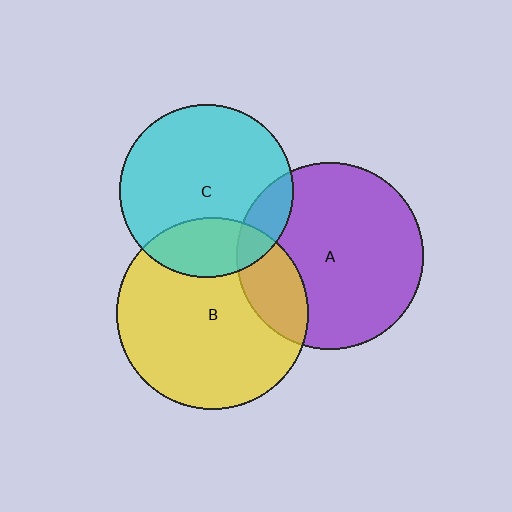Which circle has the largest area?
Circle B (yellow).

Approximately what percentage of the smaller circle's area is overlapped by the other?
Approximately 25%.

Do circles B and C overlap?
Yes.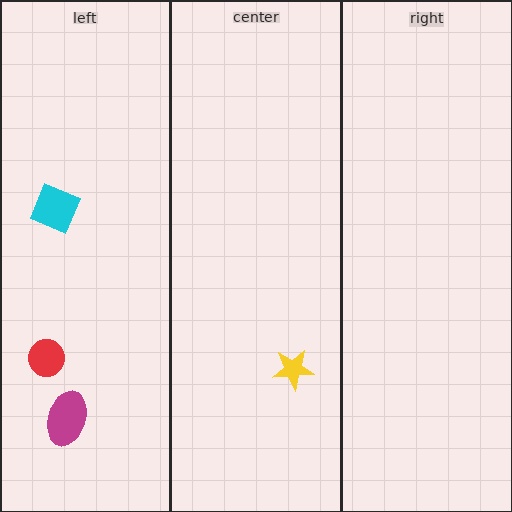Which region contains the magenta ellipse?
The left region.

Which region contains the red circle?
The left region.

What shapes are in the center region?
The yellow star.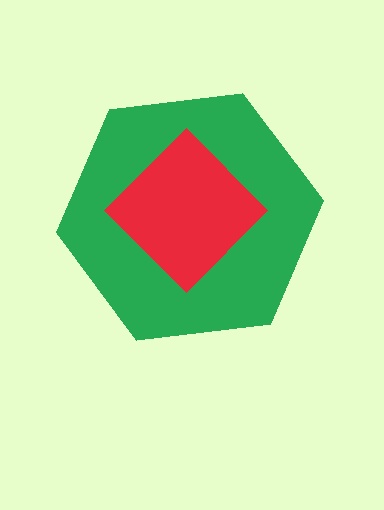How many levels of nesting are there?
2.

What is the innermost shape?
The red diamond.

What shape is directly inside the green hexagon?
The red diamond.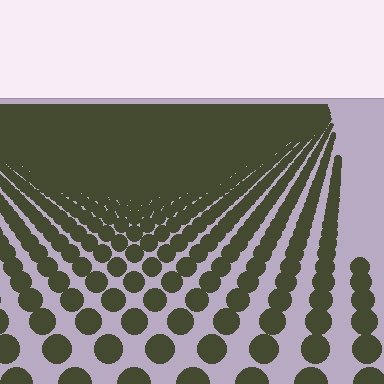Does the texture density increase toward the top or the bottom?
Density increases toward the top.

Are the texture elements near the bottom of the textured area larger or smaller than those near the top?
Larger. Near the bottom, elements are closer to the viewer and appear at a bigger on-screen size.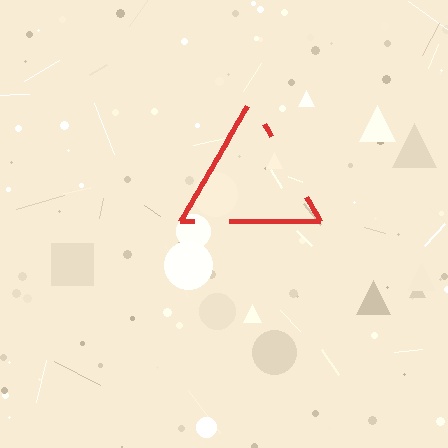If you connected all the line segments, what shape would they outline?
They would outline a triangle.